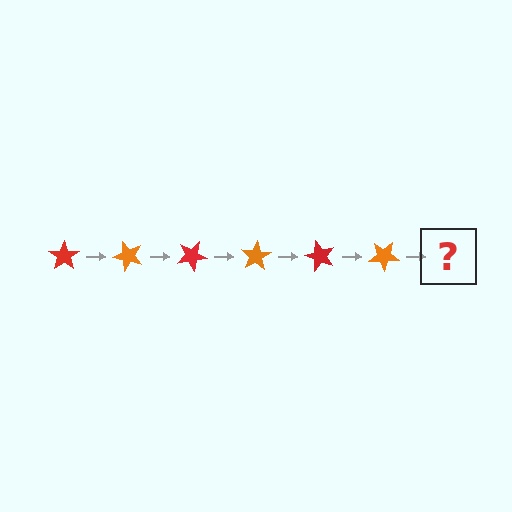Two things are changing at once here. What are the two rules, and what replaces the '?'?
The two rules are that it rotates 50 degrees each step and the color cycles through red and orange. The '?' should be a red star, rotated 300 degrees from the start.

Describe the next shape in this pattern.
It should be a red star, rotated 300 degrees from the start.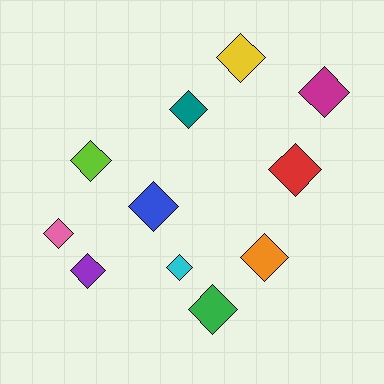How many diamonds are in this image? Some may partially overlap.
There are 11 diamonds.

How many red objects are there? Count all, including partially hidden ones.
There is 1 red object.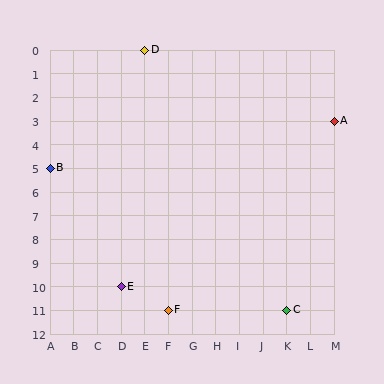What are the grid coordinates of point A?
Point A is at grid coordinates (M, 3).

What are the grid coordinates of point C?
Point C is at grid coordinates (K, 11).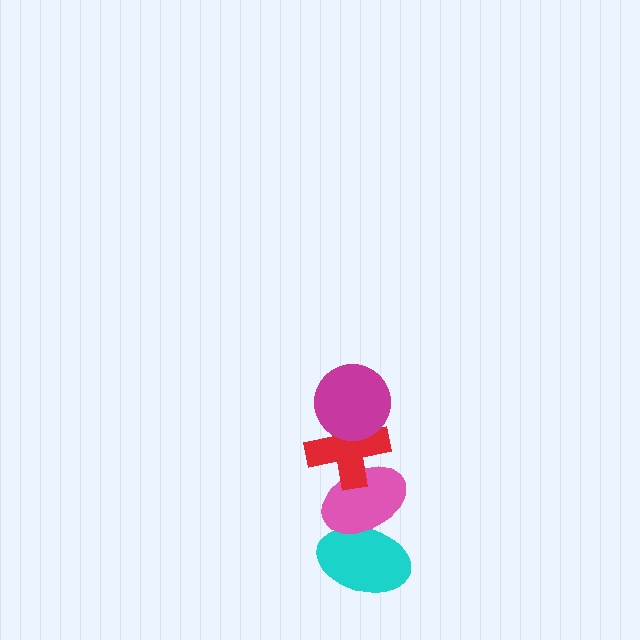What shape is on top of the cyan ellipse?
The pink ellipse is on top of the cyan ellipse.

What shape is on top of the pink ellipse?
The red cross is on top of the pink ellipse.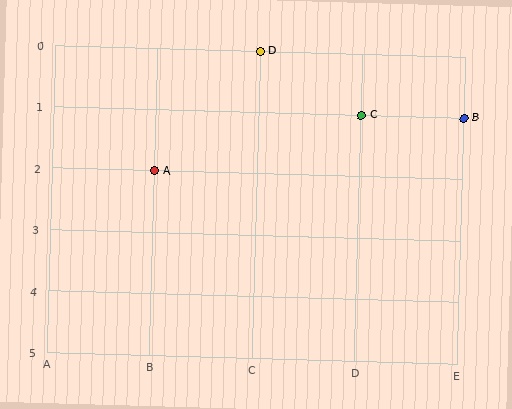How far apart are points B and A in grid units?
Points B and A are 3 columns and 1 row apart (about 3.2 grid units diagonally).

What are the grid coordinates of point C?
Point C is at grid coordinates (D, 1).